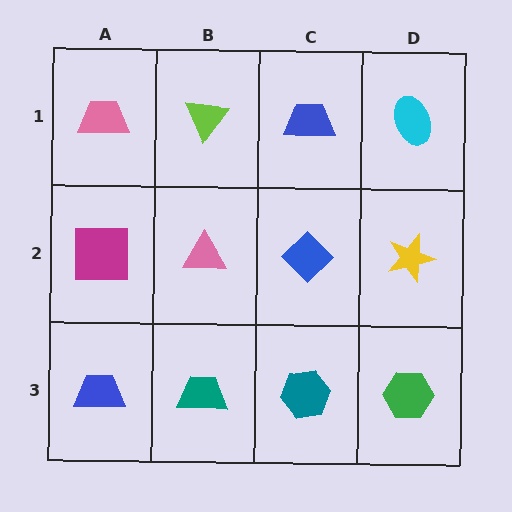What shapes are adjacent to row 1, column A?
A magenta square (row 2, column A), a lime triangle (row 1, column B).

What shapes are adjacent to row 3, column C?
A blue diamond (row 2, column C), a teal trapezoid (row 3, column B), a green hexagon (row 3, column D).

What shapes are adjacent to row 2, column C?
A blue trapezoid (row 1, column C), a teal hexagon (row 3, column C), a pink triangle (row 2, column B), a yellow star (row 2, column D).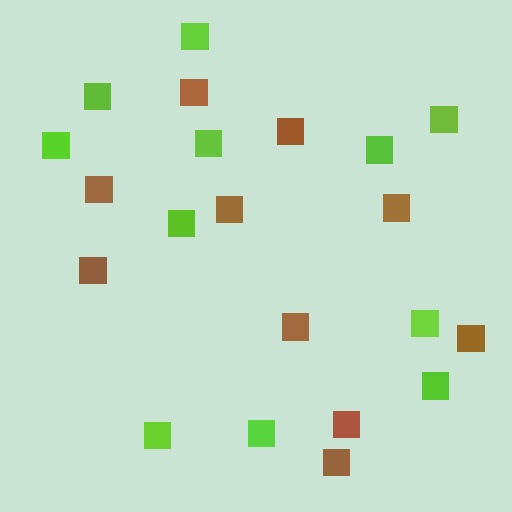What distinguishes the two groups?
There are 2 groups: one group of lime squares (11) and one group of brown squares (10).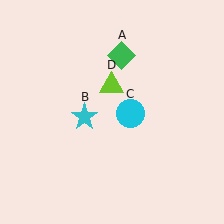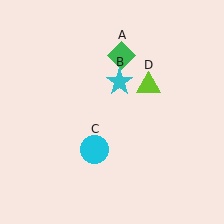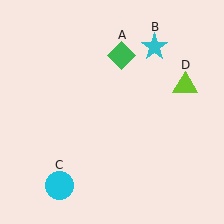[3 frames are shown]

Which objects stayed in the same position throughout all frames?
Green diamond (object A) remained stationary.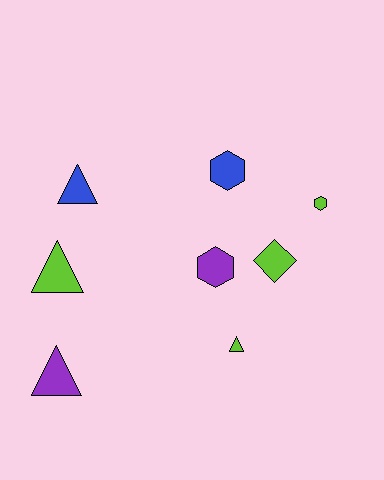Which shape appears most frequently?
Triangle, with 4 objects.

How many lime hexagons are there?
There is 1 lime hexagon.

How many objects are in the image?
There are 8 objects.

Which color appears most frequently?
Lime, with 4 objects.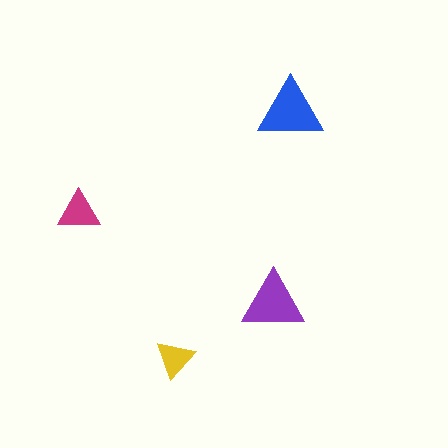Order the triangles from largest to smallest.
the blue one, the purple one, the magenta one, the yellow one.